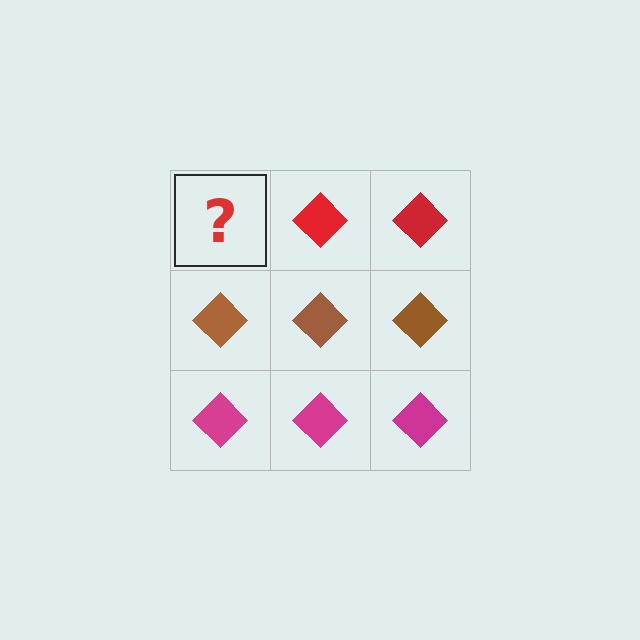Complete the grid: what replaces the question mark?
The question mark should be replaced with a red diamond.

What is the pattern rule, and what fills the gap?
The rule is that each row has a consistent color. The gap should be filled with a red diamond.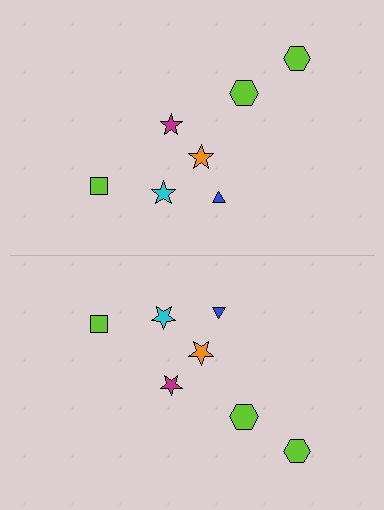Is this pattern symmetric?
Yes, this pattern has bilateral (reflection) symmetry.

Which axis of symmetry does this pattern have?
The pattern has a horizontal axis of symmetry running through the center of the image.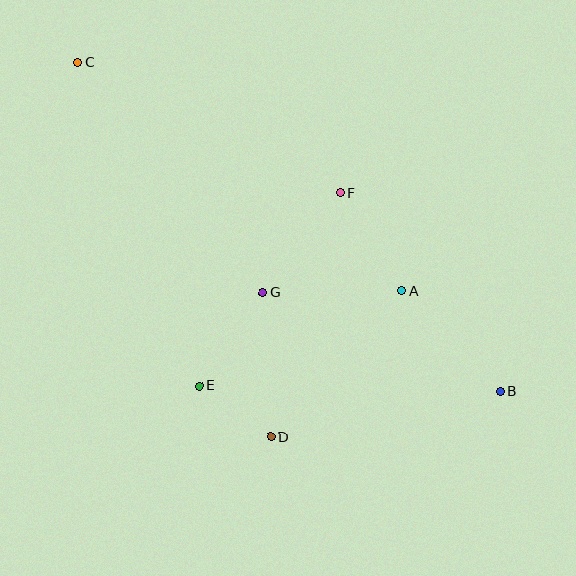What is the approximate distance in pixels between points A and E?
The distance between A and E is approximately 224 pixels.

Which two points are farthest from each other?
Points B and C are farthest from each other.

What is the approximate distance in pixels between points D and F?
The distance between D and F is approximately 254 pixels.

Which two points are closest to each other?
Points D and E are closest to each other.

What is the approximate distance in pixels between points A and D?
The distance between A and D is approximately 196 pixels.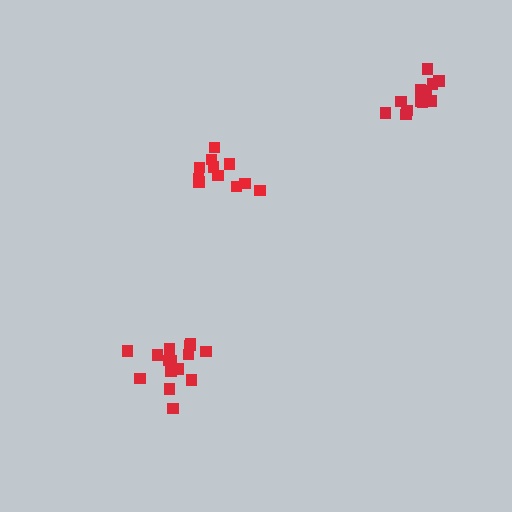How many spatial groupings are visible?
There are 3 spatial groupings.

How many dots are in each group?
Group 1: 15 dots, Group 2: 11 dots, Group 3: 12 dots (38 total).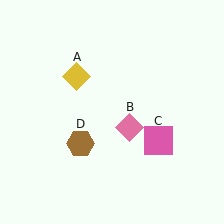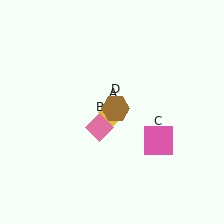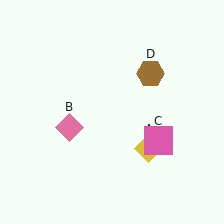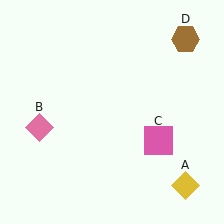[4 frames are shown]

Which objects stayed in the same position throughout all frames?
Pink square (object C) remained stationary.